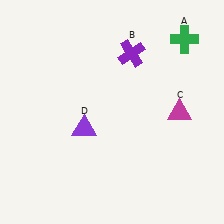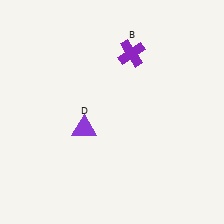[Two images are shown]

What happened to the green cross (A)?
The green cross (A) was removed in Image 2. It was in the top-right area of Image 1.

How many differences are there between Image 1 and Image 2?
There are 2 differences between the two images.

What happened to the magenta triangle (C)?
The magenta triangle (C) was removed in Image 2. It was in the bottom-right area of Image 1.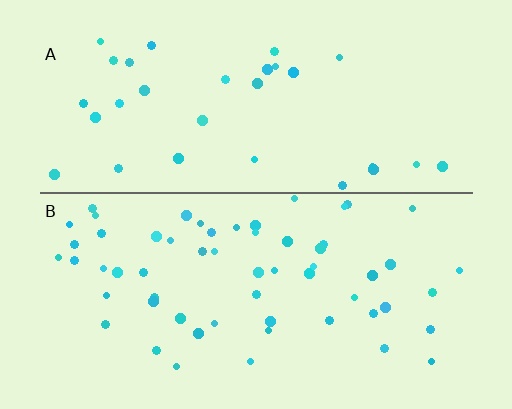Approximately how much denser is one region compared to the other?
Approximately 1.9× — region B over region A.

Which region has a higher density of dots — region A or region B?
B (the bottom).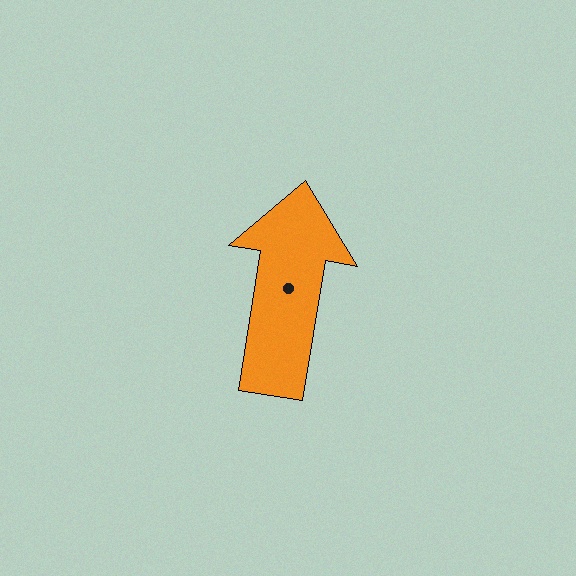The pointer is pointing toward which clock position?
Roughly 12 o'clock.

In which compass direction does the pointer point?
North.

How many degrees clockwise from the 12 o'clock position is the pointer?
Approximately 9 degrees.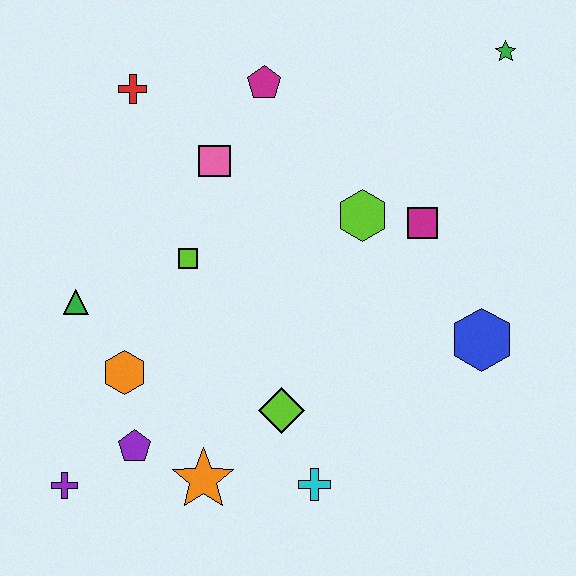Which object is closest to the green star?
The magenta square is closest to the green star.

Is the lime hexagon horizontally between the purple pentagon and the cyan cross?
No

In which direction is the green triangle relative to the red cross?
The green triangle is below the red cross.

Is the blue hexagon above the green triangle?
No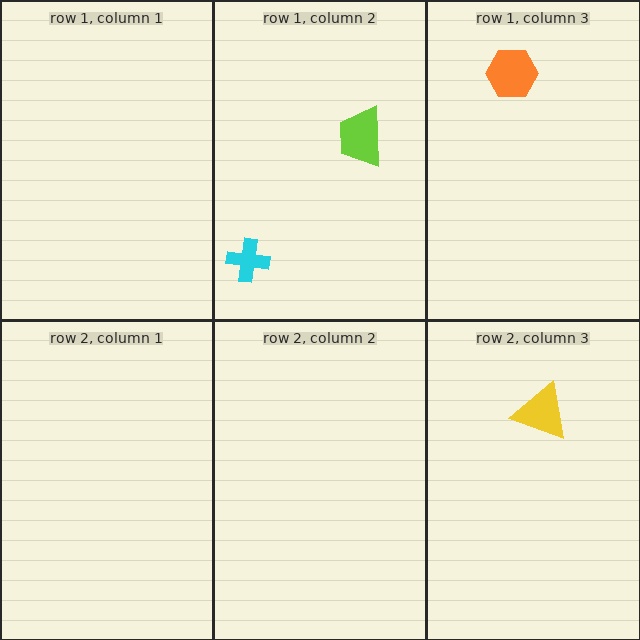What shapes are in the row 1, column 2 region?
The cyan cross, the lime trapezoid.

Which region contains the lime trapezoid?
The row 1, column 2 region.